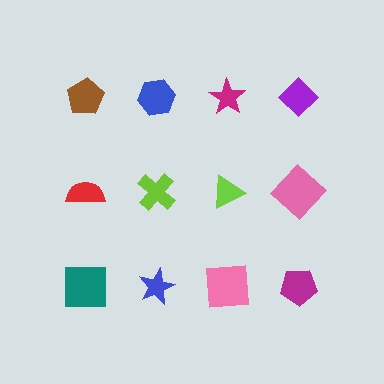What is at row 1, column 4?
A purple diamond.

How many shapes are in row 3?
4 shapes.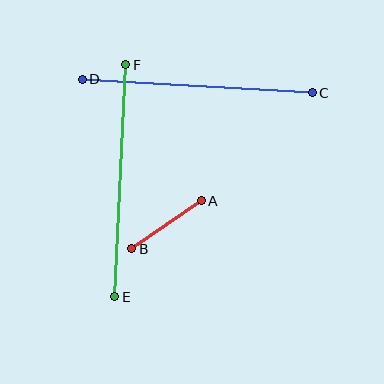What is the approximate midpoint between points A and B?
The midpoint is at approximately (166, 225) pixels.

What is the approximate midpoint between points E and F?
The midpoint is at approximately (120, 181) pixels.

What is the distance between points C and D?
The distance is approximately 231 pixels.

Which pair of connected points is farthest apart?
Points E and F are farthest apart.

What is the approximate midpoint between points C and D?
The midpoint is at approximately (197, 86) pixels.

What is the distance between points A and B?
The distance is approximately 85 pixels.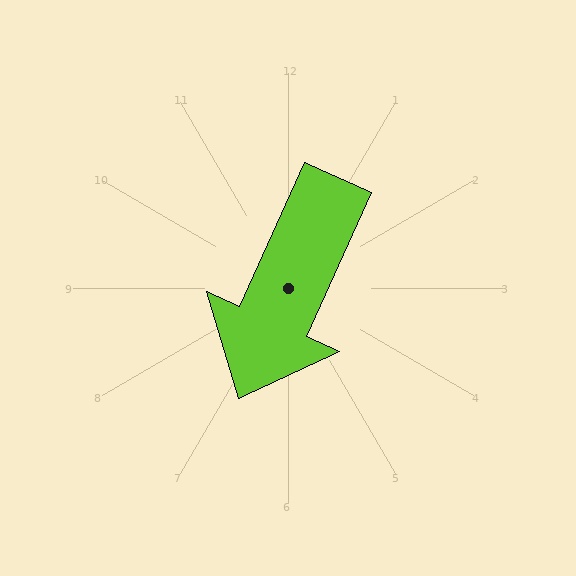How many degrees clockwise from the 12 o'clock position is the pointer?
Approximately 204 degrees.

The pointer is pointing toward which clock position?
Roughly 7 o'clock.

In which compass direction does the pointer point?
Southwest.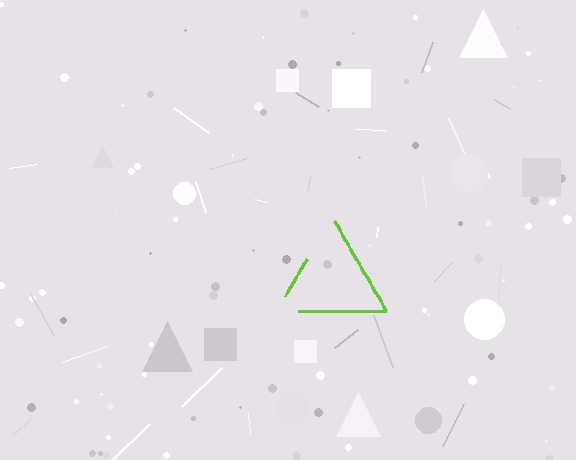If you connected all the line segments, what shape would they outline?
They would outline a triangle.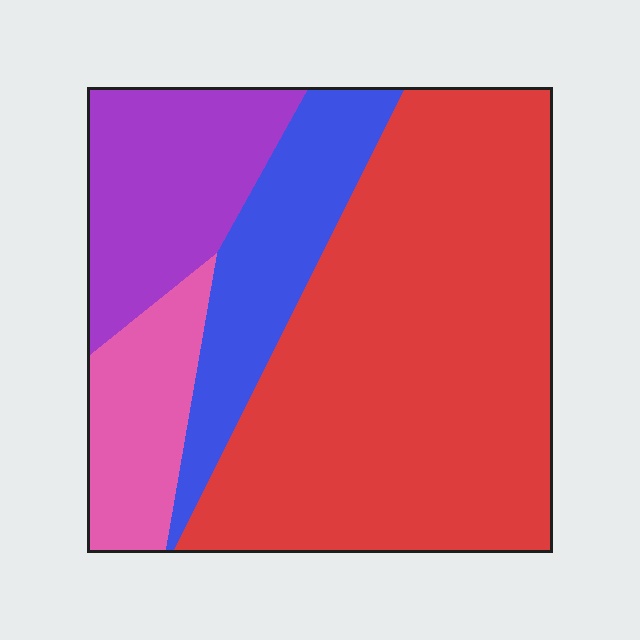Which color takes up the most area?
Red, at roughly 55%.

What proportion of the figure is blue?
Blue takes up less than a quarter of the figure.